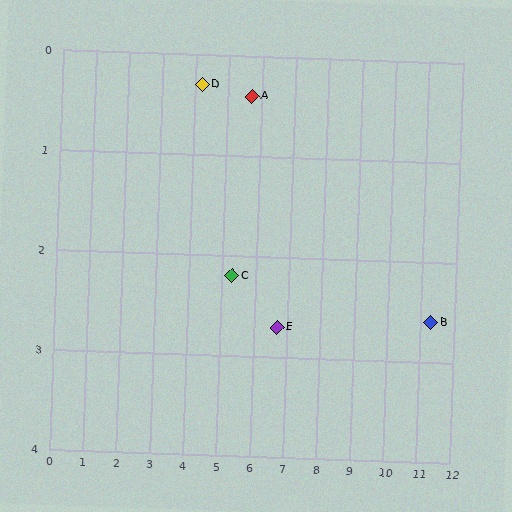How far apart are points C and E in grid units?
Points C and E are about 1.5 grid units apart.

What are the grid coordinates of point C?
Point C is at approximately (5.3, 2.2).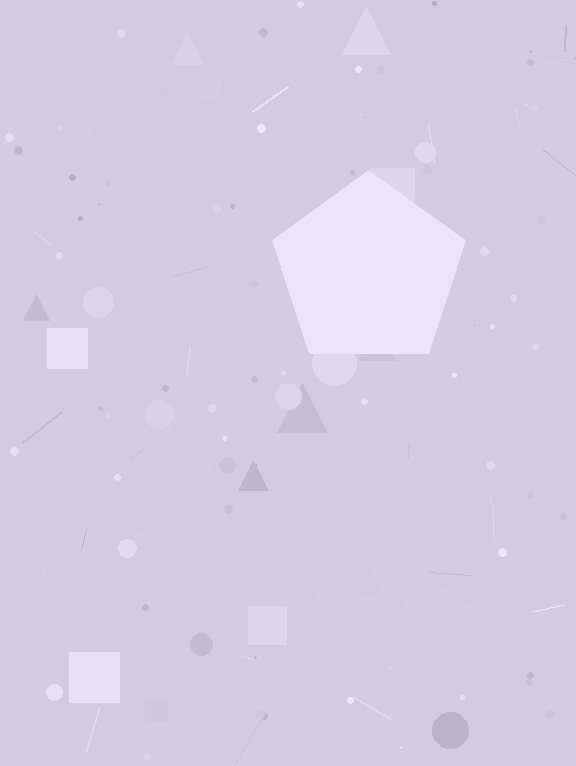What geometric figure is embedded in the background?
A pentagon is embedded in the background.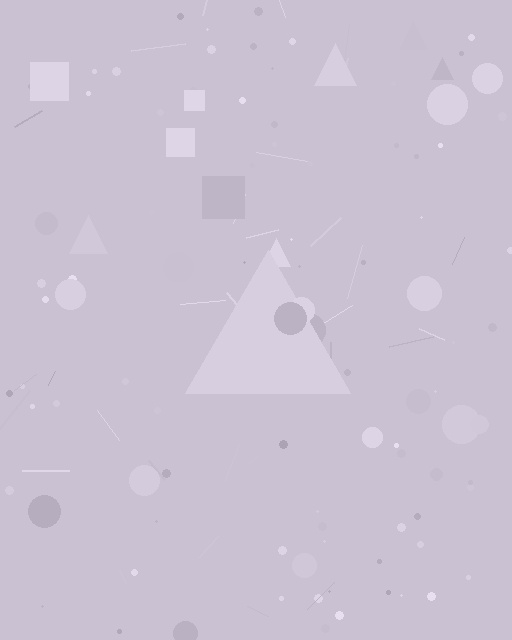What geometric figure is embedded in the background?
A triangle is embedded in the background.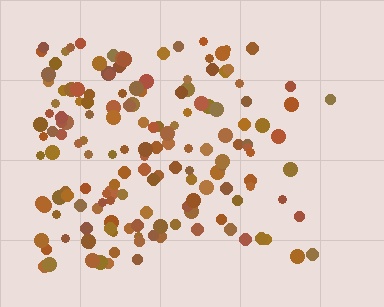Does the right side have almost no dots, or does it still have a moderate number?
Still a moderate number, just noticeably fewer than the left.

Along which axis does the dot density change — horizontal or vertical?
Horizontal.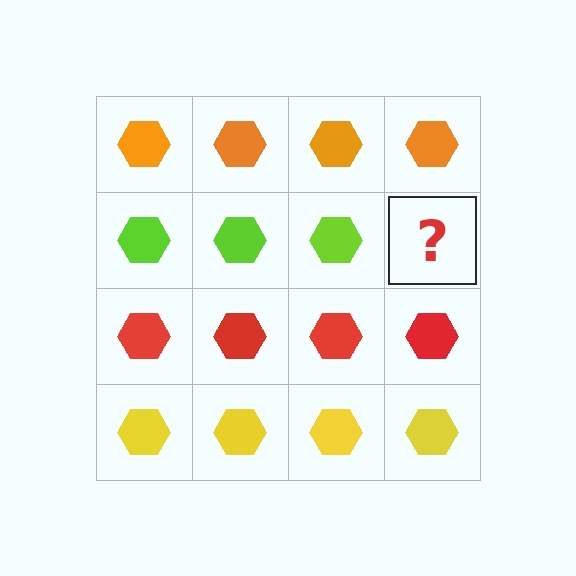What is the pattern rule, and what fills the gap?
The rule is that each row has a consistent color. The gap should be filled with a lime hexagon.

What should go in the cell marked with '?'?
The missing cell should contain a lime hexagon.